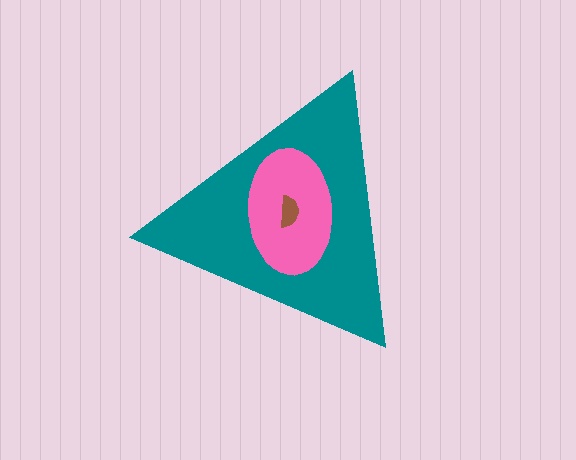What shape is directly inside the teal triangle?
The pink ellipse.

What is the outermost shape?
The teal triangle.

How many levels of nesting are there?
3.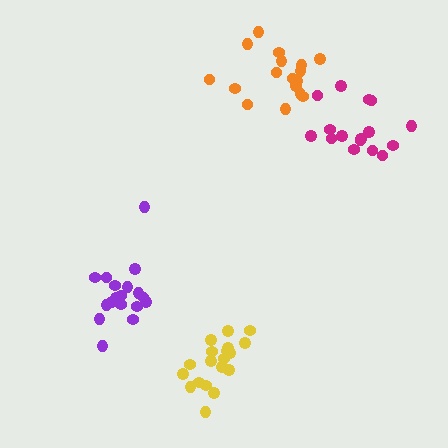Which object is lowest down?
The yellow cluster is bottommost.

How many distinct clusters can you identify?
There are 4 distinct clusters.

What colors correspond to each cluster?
The clusters are colored: magenta, orange, purple, yellow.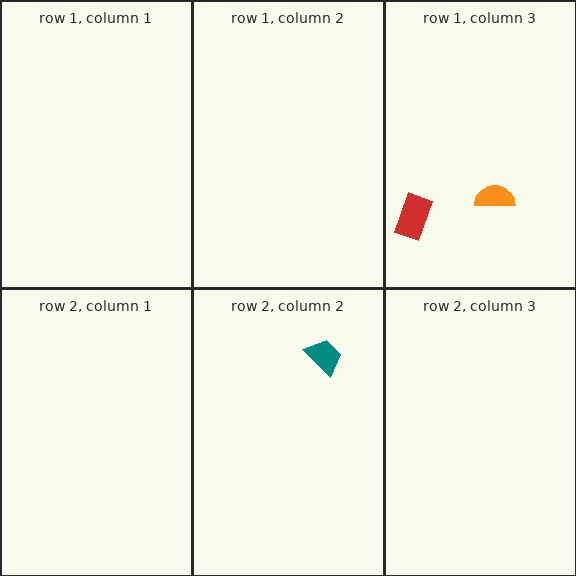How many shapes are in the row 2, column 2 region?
1.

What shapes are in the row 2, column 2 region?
The teal trapezoid.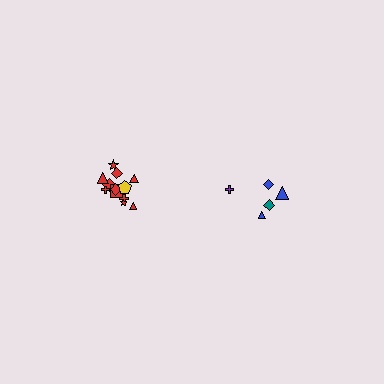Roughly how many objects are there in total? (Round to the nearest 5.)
Roughly 15 objects in total.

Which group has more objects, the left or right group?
The left group.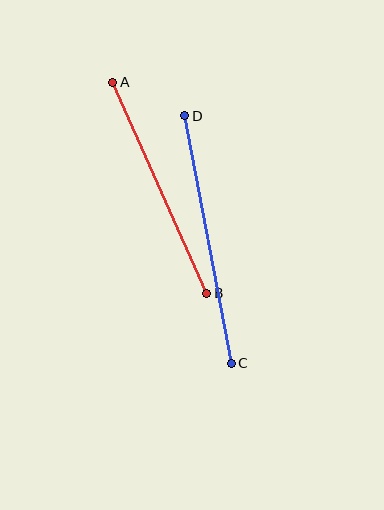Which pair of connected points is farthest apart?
Points C and D are farthest apart.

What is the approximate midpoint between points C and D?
The midpoint is at approximately (208, 240) pixels.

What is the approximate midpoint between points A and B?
The midpoint is at approximately (160, 188) pixels.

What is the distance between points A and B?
The distance is approximately 231 pixels.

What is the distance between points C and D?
The distance is approximately 252 pixels.